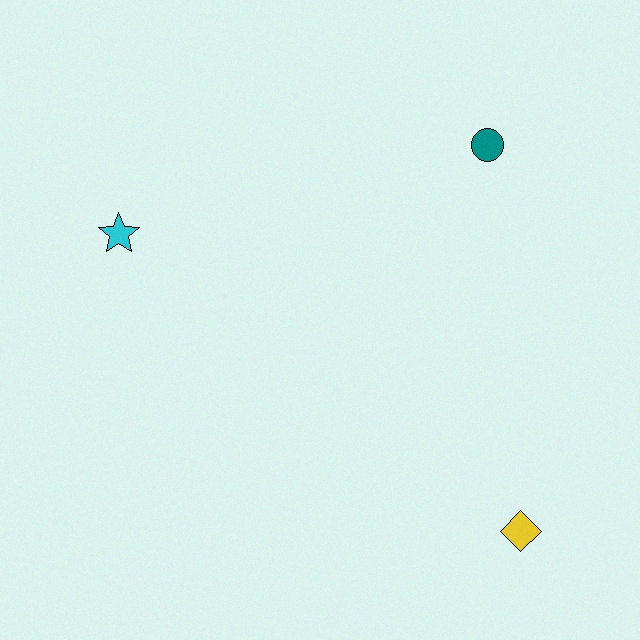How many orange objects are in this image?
There are no orange objects.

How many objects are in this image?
There are 3 objects.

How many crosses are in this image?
There are no crosses.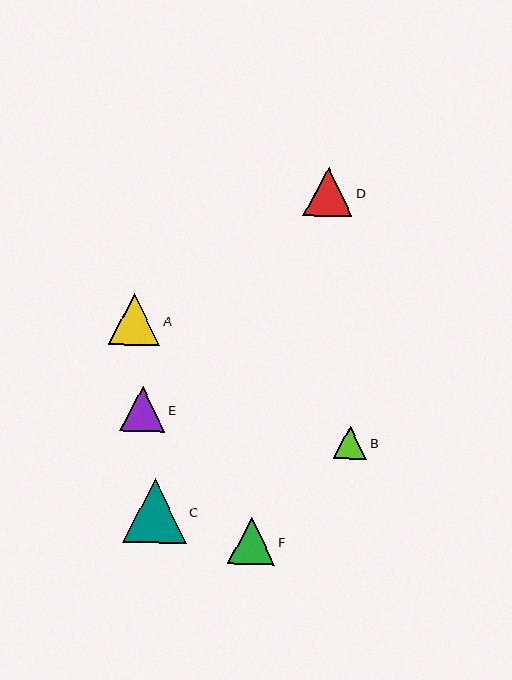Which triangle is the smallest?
Triangle B is the smallest with a size of approximately 33 pixels.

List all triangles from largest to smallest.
From largest to smallest: C, A, D, F, E, B.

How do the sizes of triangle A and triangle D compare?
Triangle A and triangle D are approximately the same size.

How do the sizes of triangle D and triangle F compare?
Triangle D and triangle F are approximately the same size.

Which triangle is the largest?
Triangle C is the largest with a size of approximately 64 pixels.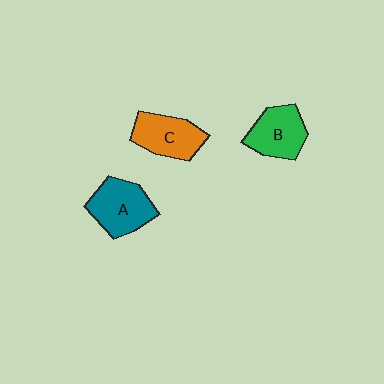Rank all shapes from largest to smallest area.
From largest to smallest: A (teal), C (orange), B (green).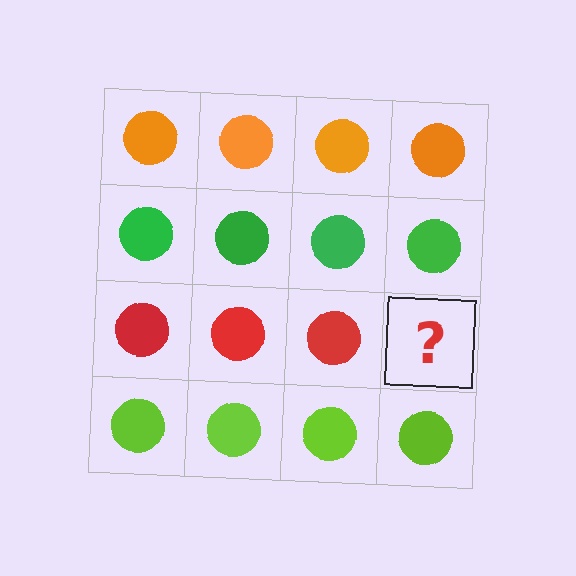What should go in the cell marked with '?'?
The missing cell should contain a red circle.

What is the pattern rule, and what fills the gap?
The rule is that each row has a consistent color. The gap should be filled with a red circle.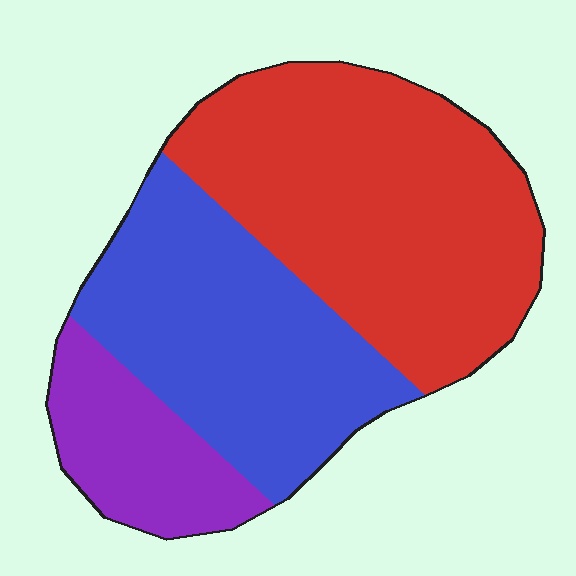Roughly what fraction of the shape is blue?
Blue covers 36% of the shape.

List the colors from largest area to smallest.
From largest to smallest: red, blue, purple.